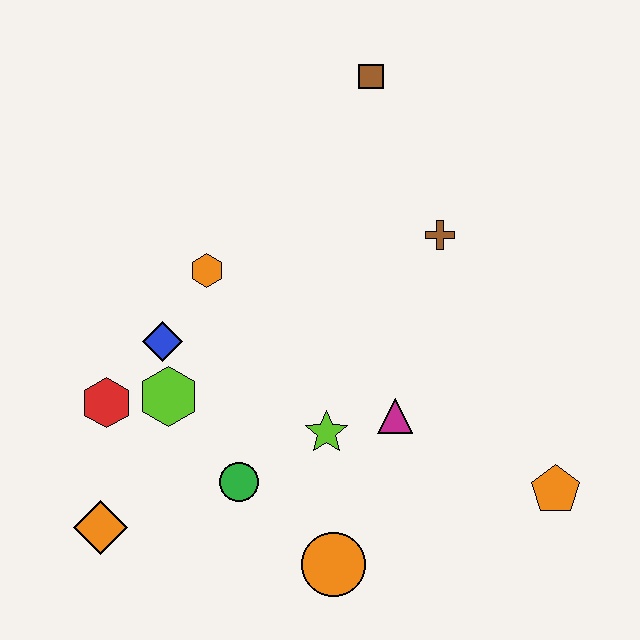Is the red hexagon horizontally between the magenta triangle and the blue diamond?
No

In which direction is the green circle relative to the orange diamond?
The green circle is to the right of the orange diamond.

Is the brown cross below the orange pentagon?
No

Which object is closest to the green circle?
The lime star is closest to the green circle.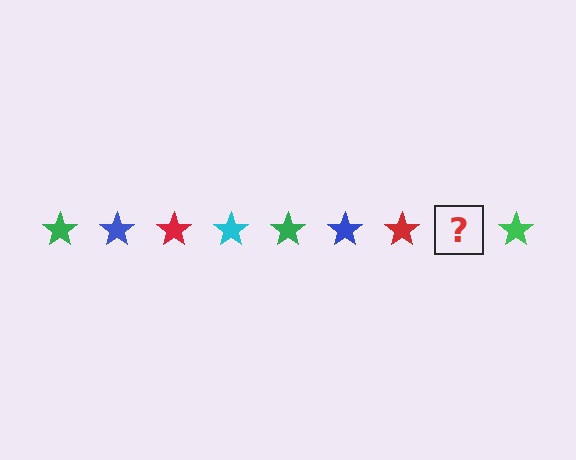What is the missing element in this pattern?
The missing element is a cyan star.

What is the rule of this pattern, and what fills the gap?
The rule is that the pattern cycles through green, blue, red, cyan stars. The gap should be filled with a cyan star.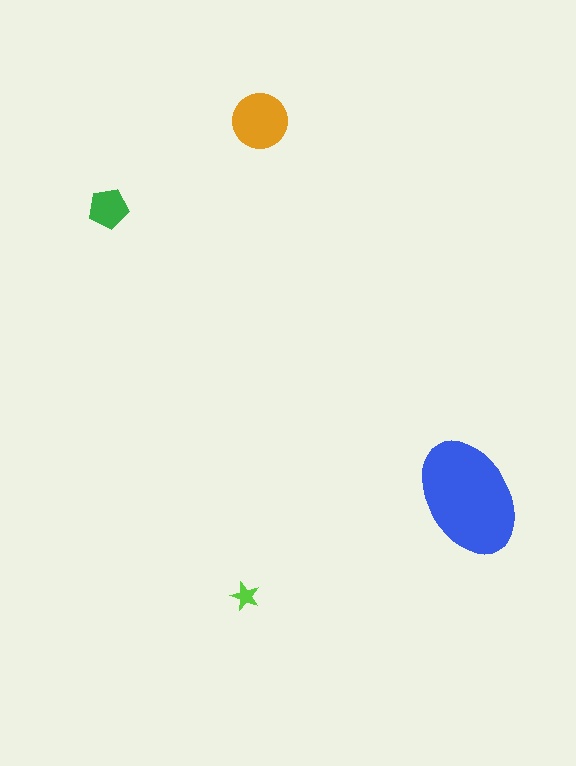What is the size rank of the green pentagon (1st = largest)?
3rd.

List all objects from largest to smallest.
The blue ellipse, the orange circle, the green pentagon, the lime star.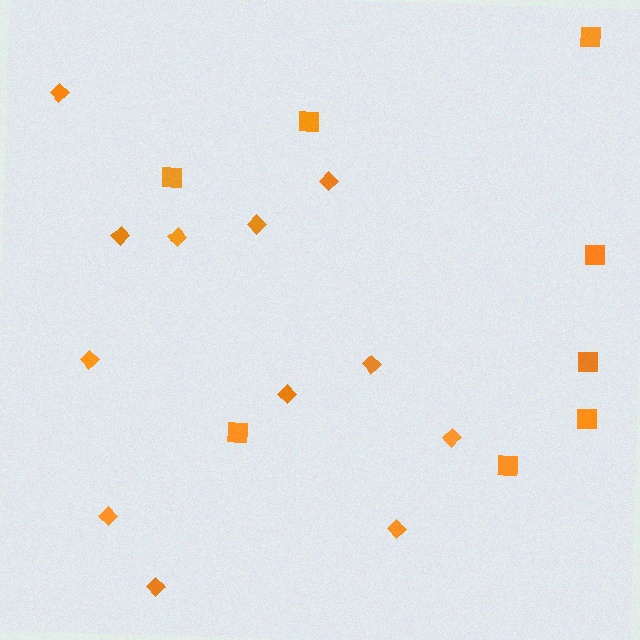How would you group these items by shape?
There are 2 groups: one group of diamonds (12) and one group of squares (8).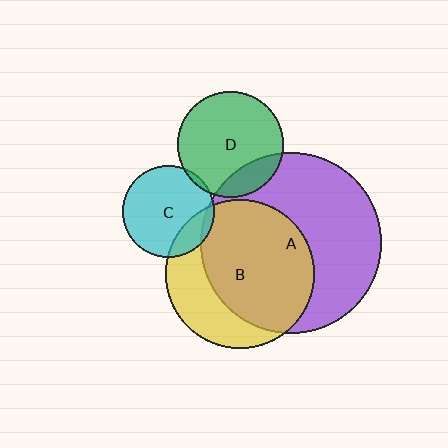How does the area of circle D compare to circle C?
Approximately 1.3 times.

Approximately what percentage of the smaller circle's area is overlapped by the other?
Approximately 5%.